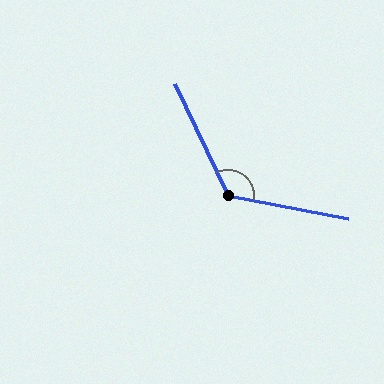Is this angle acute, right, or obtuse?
It is obtuse.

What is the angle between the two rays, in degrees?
Approximately 126 degrees.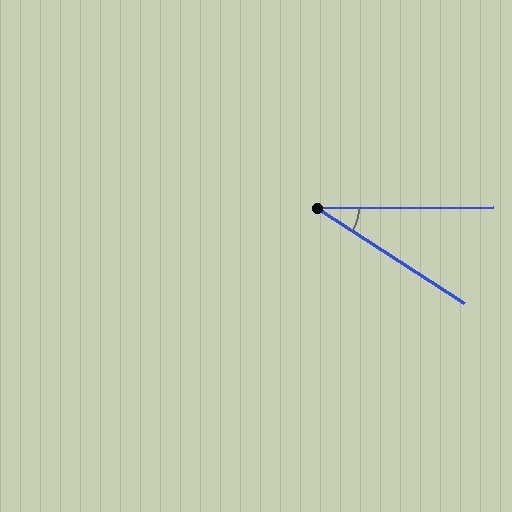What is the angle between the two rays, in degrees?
Approximately 33 degrees.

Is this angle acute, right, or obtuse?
It is acute.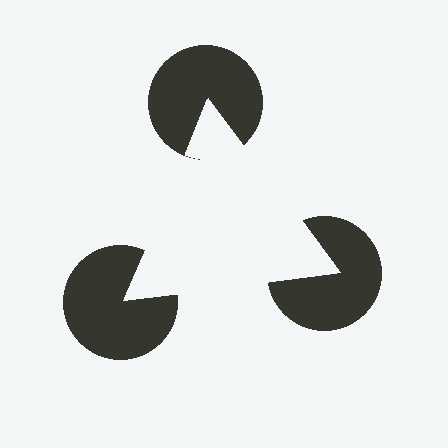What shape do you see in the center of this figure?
An illusory triangle — its edges are inferred from the aligned wedge cuts in the pac-man discs, not physically drawn.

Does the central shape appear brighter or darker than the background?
It typically appears slightly brighter than the background, even though no actual brightness change is drawn.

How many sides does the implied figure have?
3 sides.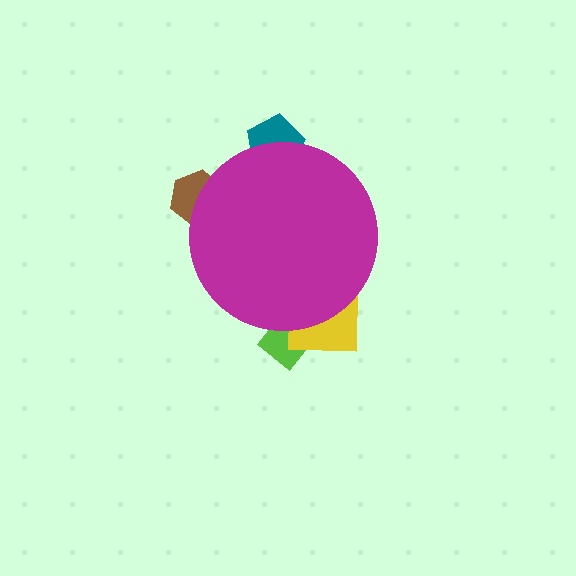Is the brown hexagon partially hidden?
Yes, the brown hexagon is partially hidden behind the magenta circle.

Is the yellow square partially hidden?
Yes, the yellow square is partially hidden behind the magenta circle.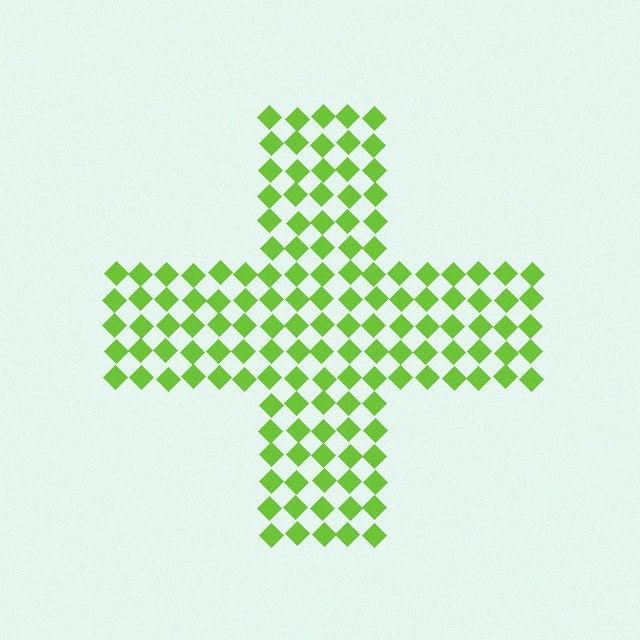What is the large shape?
The large shape is a cross.